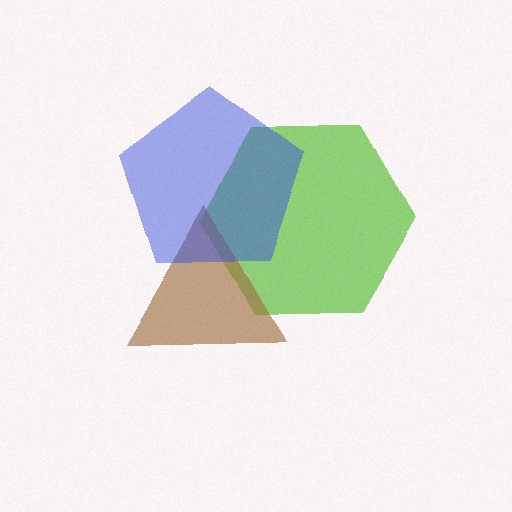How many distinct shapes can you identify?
There are 3 distinct shapes: a lime hexagon, a brown triangle, a blue pentagon.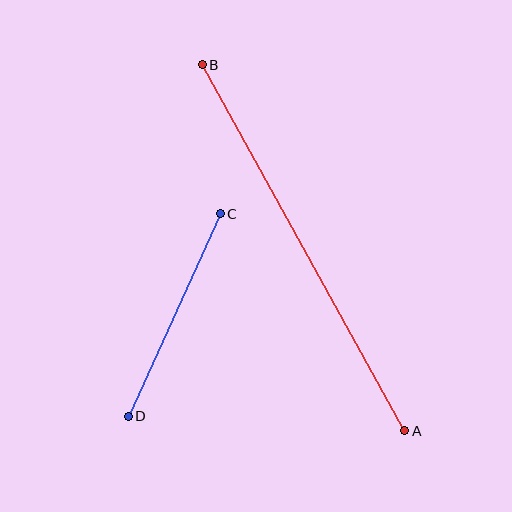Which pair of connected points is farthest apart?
Points A and B are farthest apart.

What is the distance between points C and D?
The distance is approximately 222 pixels.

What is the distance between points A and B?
The distance is approximately 418 pixels.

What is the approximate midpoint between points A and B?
The midpoint is at approximately (304, 248) pixels.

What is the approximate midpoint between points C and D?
The midpoint is at approximately (174, 315) pixels.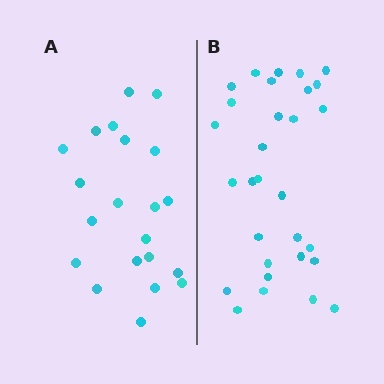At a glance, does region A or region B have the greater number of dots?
Region B (the right region) has more dots.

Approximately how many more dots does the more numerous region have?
Region B has roughly 8 or so more dots than region A.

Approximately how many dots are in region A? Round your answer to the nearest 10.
About 20 dots. (The exact count is 21, which rounds to 20.)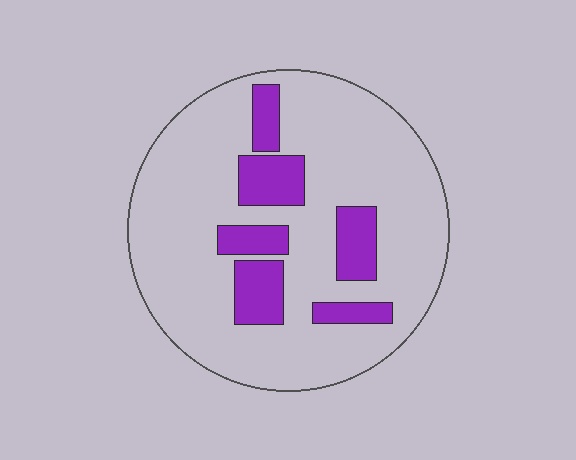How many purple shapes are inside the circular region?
6.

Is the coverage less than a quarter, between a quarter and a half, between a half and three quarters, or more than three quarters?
Less than a quarter.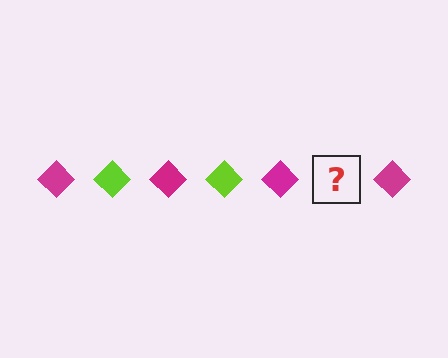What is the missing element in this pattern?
The missing element is a lime diamond.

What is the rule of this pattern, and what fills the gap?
The rule is that the pattern cycles through magenta, lime diamonds. The gap should be filled with a lime diamond.